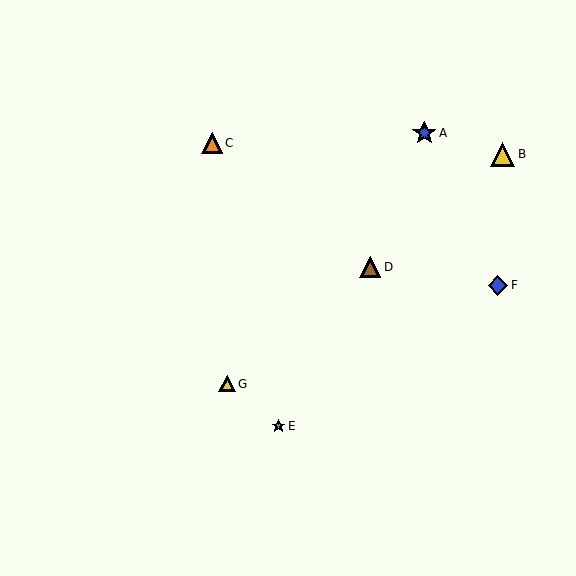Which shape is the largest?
The yellow triangle (labeled B) is the largest.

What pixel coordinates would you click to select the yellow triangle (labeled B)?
Click at (503, 154) to select the yellow triangle B.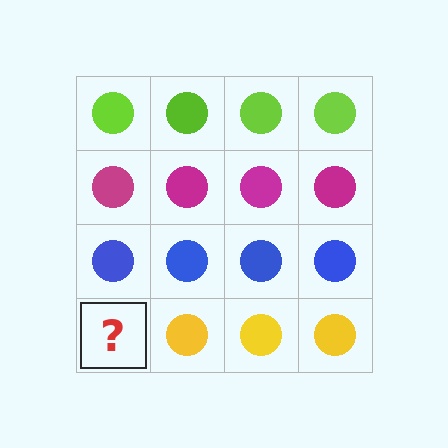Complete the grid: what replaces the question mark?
The question mark should be replaced with a yellow circle.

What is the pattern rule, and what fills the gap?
The rule is that each row has a consistent color. The gap should be filled with a yellow circle.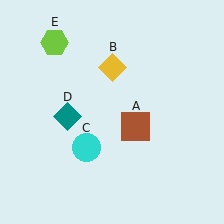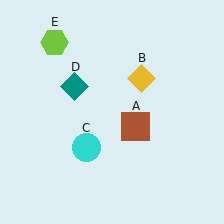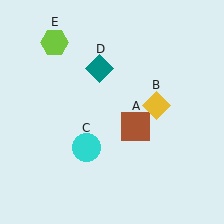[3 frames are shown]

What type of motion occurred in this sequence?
The yellow diamond (object B), teal diamond (object D) rotated clockwise around the center of the scene.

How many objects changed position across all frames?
2 objects changed position: yellow diamond (object B), teal diamond (object D).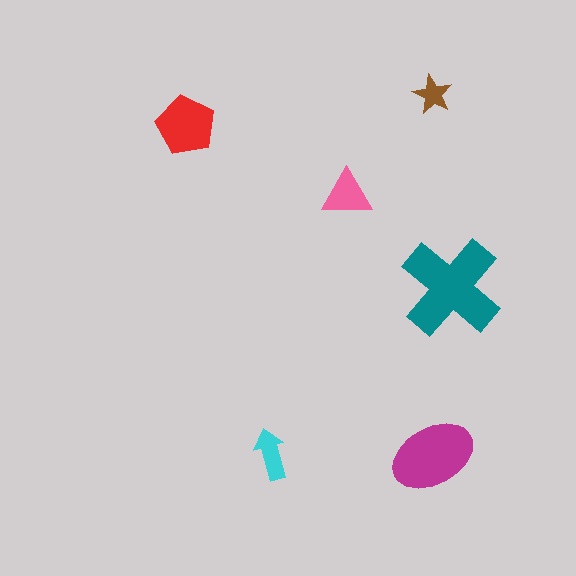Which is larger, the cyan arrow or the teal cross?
The teal cross.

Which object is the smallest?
The brown star.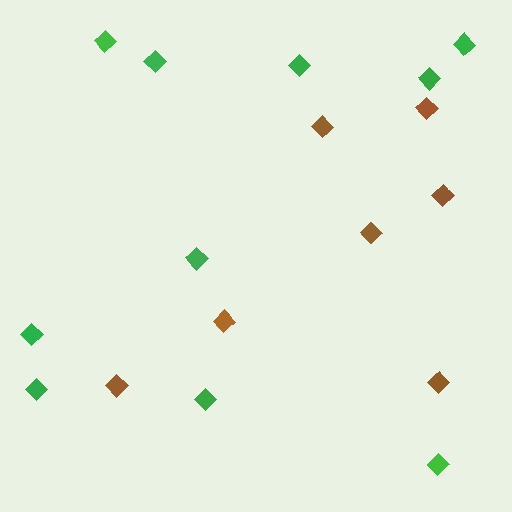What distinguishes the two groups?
There are 2 groups: one group of green diamonds (10) and one group of brown diamonds (7).